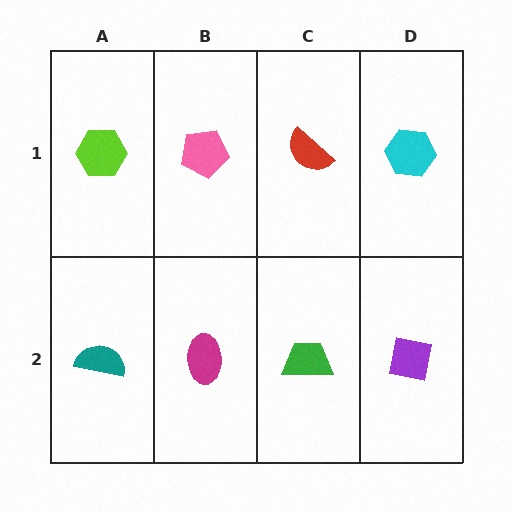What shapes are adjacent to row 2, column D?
A cyan hexagon (row 1, column D), a green trapezoid (row 2, column C).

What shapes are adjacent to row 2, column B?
A pink pentagon (row 1, column B), a teal semicircle (row 2, column A), a green trapezoid (row 2, column C).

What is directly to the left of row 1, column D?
A red semicircle.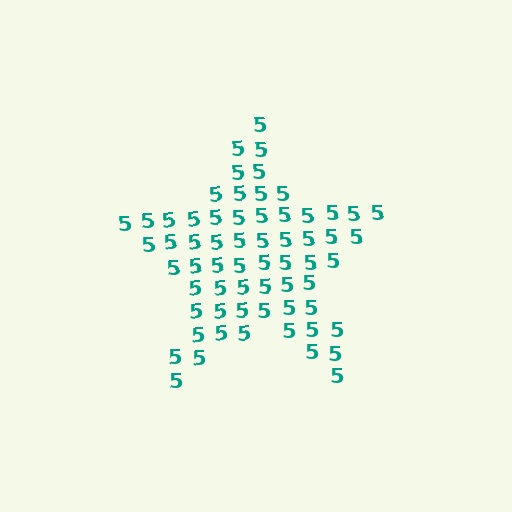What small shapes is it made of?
It is made of small digit 5's.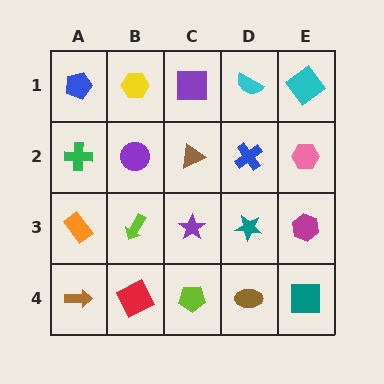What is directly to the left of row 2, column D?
A brown triangle.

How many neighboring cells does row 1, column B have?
3.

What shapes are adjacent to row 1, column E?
A pink hexagon (row 2, column E), a cyan semicircle (row 1, column D).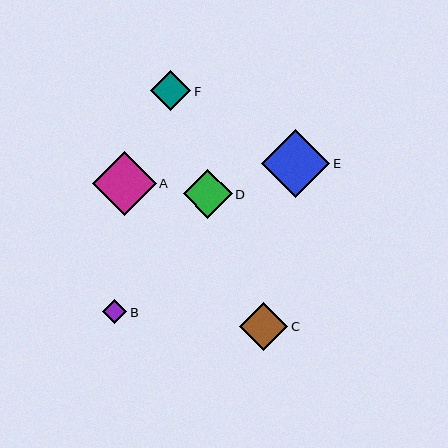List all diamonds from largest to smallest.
From largest to smallest: E, A, D, C, F, B.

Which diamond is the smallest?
Diamond B is the smallest with a size of approximately 24 pixels.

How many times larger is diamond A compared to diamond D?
Diamond A is approximately 1.3 times the size of diamond D.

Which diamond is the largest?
Diamond E is the largest with a size of approximately 69 pixels.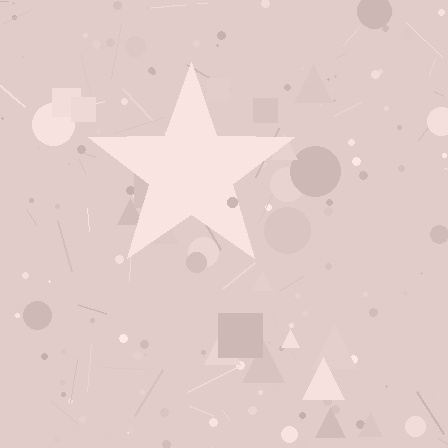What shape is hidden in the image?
A star is hidden in the image.